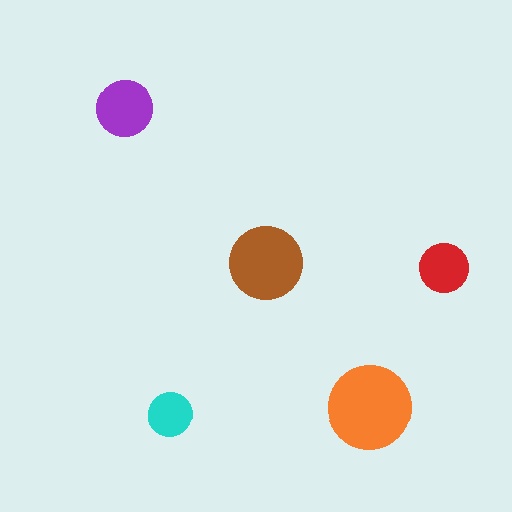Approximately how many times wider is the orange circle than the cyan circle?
About 2 times wider.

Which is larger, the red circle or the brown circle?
The brown one.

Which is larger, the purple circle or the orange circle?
The orange one.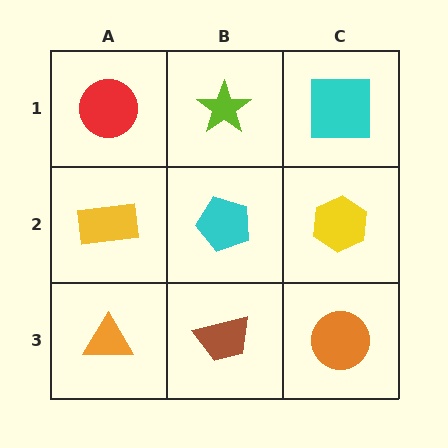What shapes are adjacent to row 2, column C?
A cyan square (row 1, column C), an orange circle (row 3, column C), a cyan pentagon (row 2, column B).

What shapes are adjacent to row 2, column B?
A lime star (row 1, column B), a brown trapezoid (row 3, column B), a yellow rectangle (row 2, column A), a yellow hexagon (row 2, column C).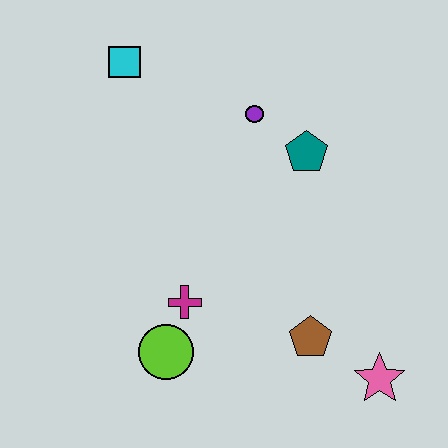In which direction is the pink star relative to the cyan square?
The pink star is below the cyan square.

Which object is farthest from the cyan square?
The pink star is farthest from the cyan square.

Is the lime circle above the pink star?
Yes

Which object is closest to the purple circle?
The teal pentagon is closest to the purple circle.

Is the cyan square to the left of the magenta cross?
Yes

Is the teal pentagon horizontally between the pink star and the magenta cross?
Yes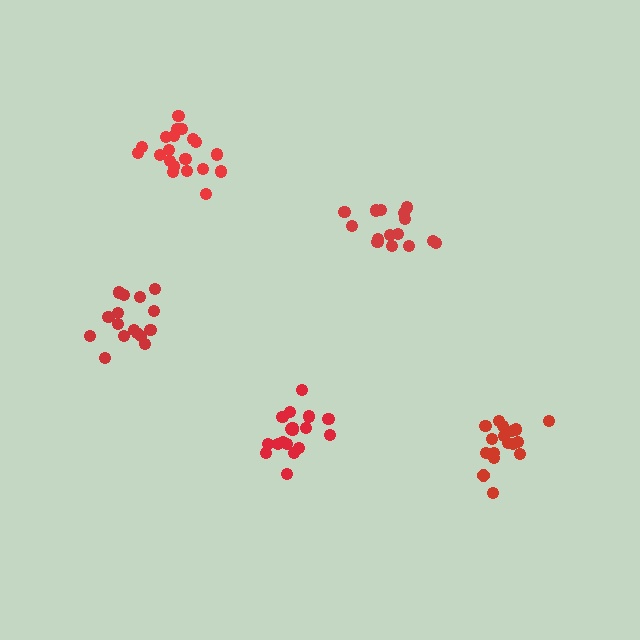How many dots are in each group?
Group 1: 16 dots, Group 2: 17 dots, Group 3: 15 dots, Group 4: 18 dots, Group 5: 20 dots (86 total).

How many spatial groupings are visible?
There are 5 spatial groupings.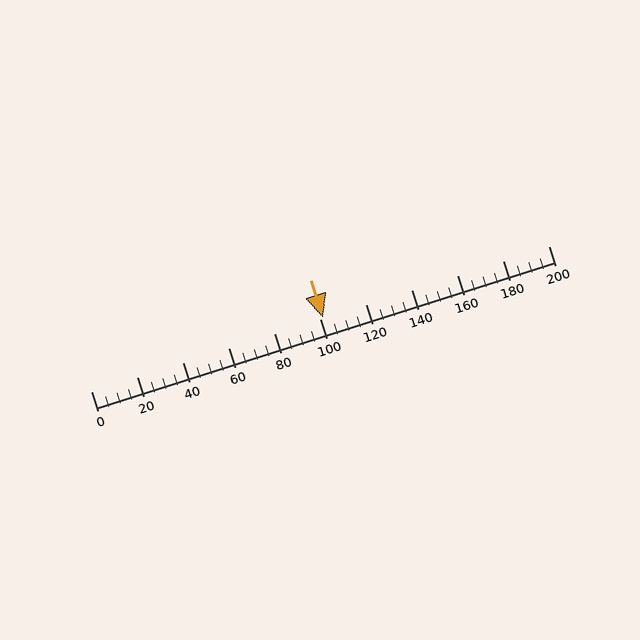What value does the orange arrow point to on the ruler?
The orange arrow points to approximately 102.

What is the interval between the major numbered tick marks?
The major tick marks are spaced 20 units apart.